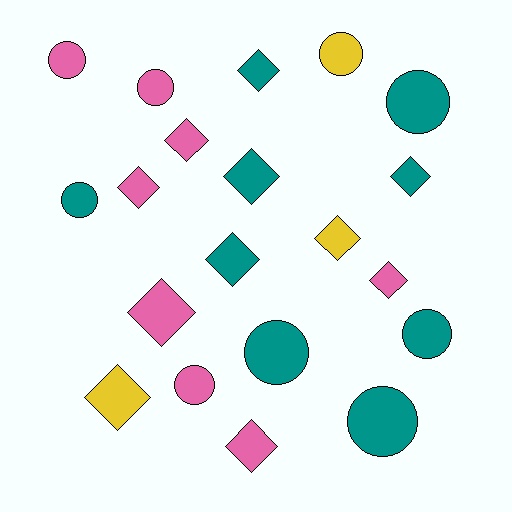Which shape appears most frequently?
Diamond, with 11 objects.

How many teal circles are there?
There are 5 teal circles.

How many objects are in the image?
There are 20 objects.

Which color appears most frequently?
Teal, with 9 objects.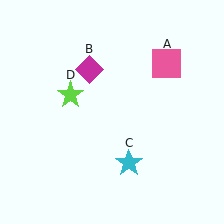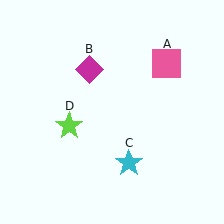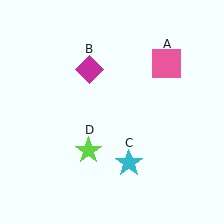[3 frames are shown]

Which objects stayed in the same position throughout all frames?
Pink square (object A) and magenta diamond (object B) and cyan star (object C) remained stationary.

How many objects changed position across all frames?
1 object changed position: lime star (object D).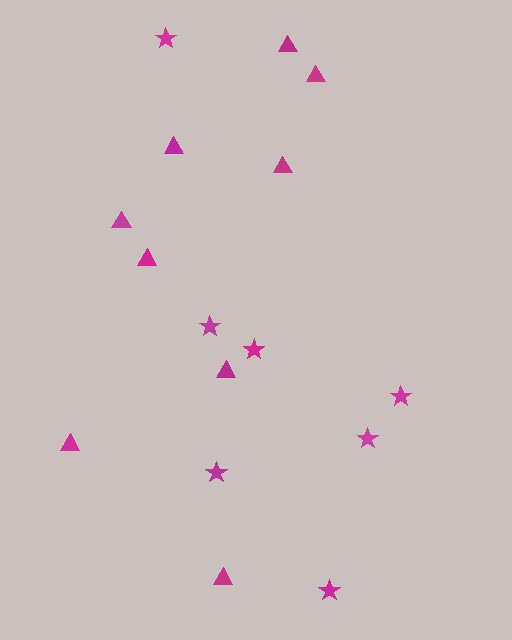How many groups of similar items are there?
There are 2 groups: one group of stars (7) and one group of triangles (9).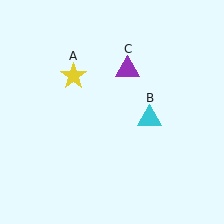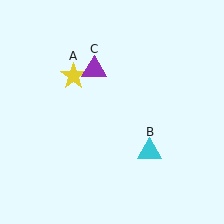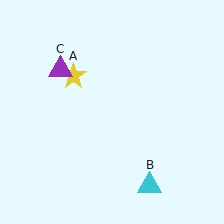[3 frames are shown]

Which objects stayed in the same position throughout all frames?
Yellow star (object A) remained stationary.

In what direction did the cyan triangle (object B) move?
The cyan triangle (object B) moved down.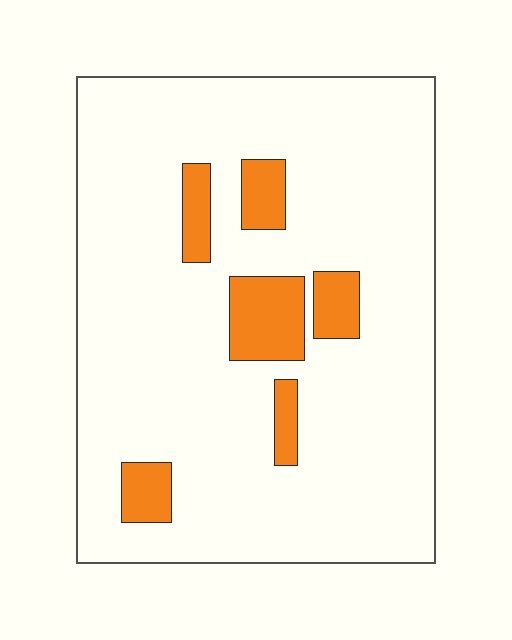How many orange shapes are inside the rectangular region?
6.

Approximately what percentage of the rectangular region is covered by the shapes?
Approximately 10%.